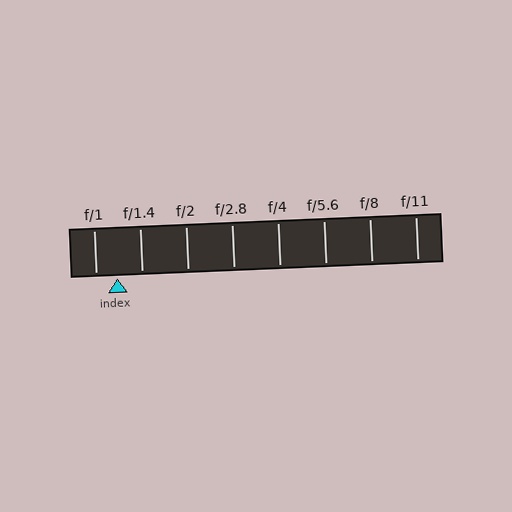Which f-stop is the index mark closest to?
The index mark is closest to f/1.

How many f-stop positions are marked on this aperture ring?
There are 8 f-stop positions marked.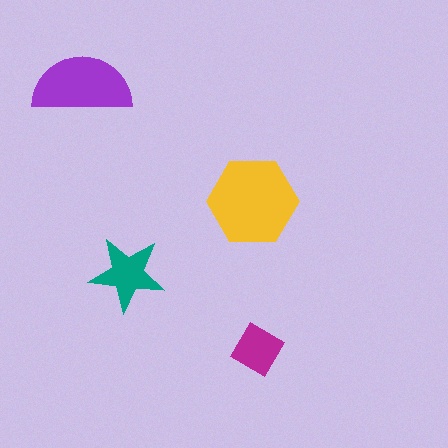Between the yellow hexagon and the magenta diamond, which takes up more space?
The yellow hexagon.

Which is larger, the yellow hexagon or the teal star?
The yellow hexagon.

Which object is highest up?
The purple semicircle is topmost.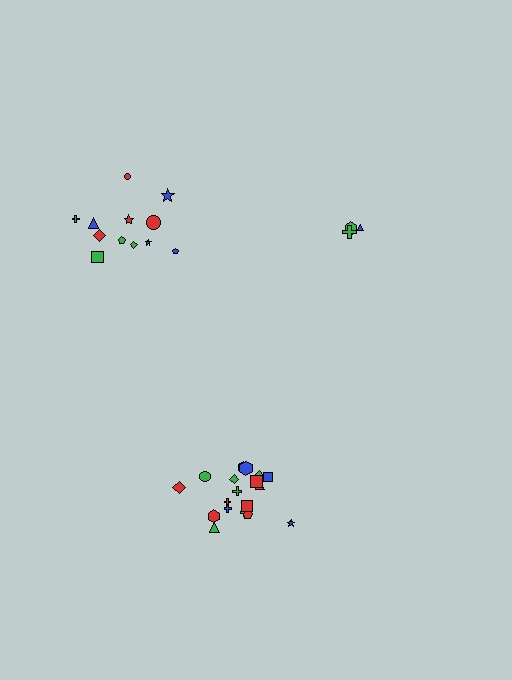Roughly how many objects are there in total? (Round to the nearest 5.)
Roughly 35 objects in total.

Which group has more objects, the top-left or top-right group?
The top-left group.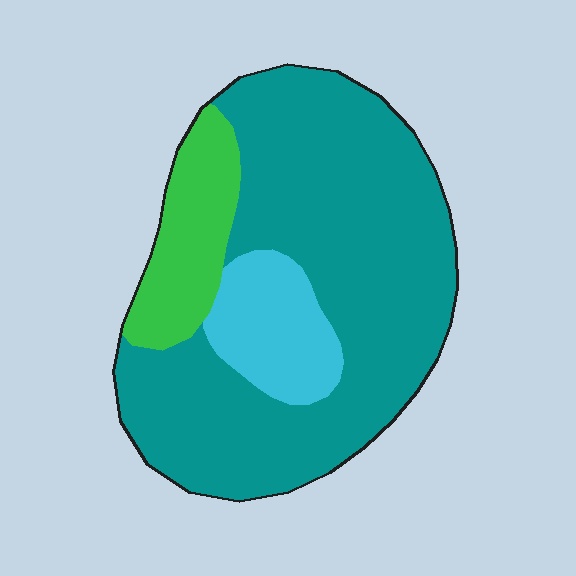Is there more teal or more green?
Teal.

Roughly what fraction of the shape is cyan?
Cyan takes up less than a sixth of the shape.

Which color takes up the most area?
Teal, at roughly 70%.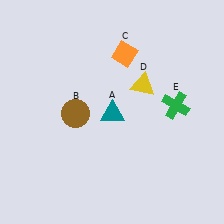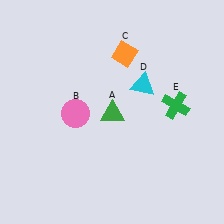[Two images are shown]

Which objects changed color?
A changed from teal to green. B changed from brown to pink. D changed from yellow to cyan.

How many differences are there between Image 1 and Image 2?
There are 3 differences between the two images.